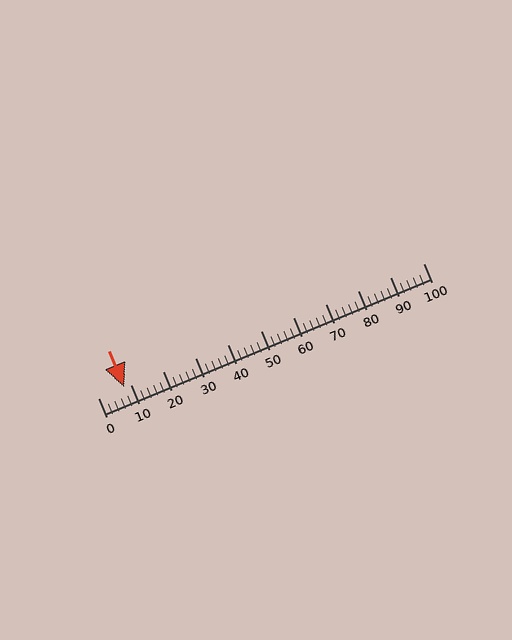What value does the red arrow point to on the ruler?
The red arrow points to approximately 8.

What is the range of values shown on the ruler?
The ruler shows values from 0 to 100.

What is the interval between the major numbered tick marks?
The major tick marks are spaced 10 units apart.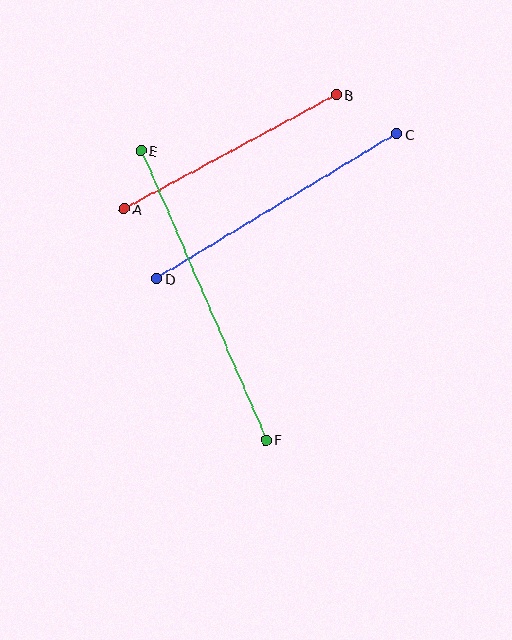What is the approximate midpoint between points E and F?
The midpoint is at approximately (203, 295) pixels.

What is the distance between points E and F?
The distance is approximately 315 pixels.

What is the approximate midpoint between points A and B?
The midpoint is at approximately (230, 152) pixels.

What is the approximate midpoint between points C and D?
The midpoint is at approximately (277, 206) pixels.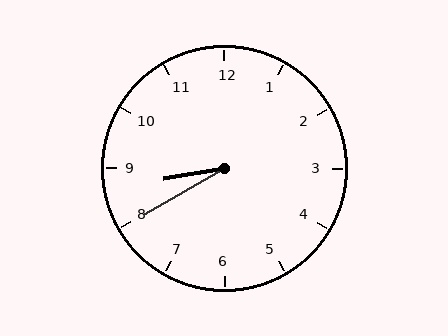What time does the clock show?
8:40.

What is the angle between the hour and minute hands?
Approximately 20 degrees.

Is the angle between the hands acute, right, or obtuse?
It is acute.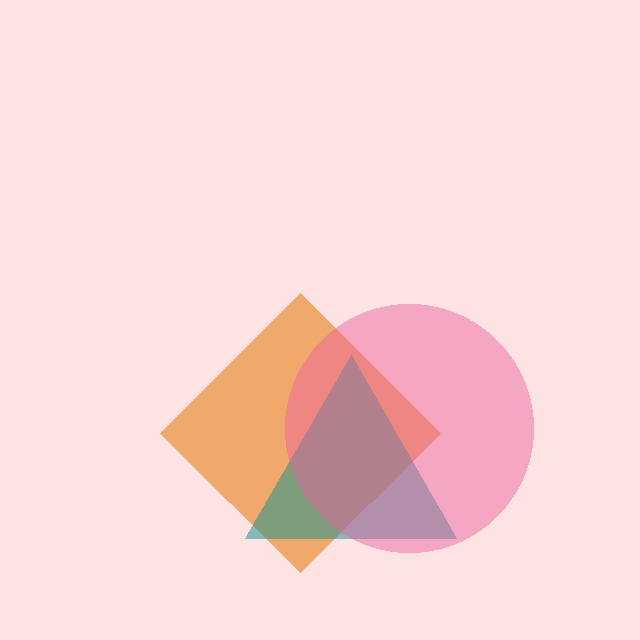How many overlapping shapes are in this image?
There are 3 overlapping shapes in the image.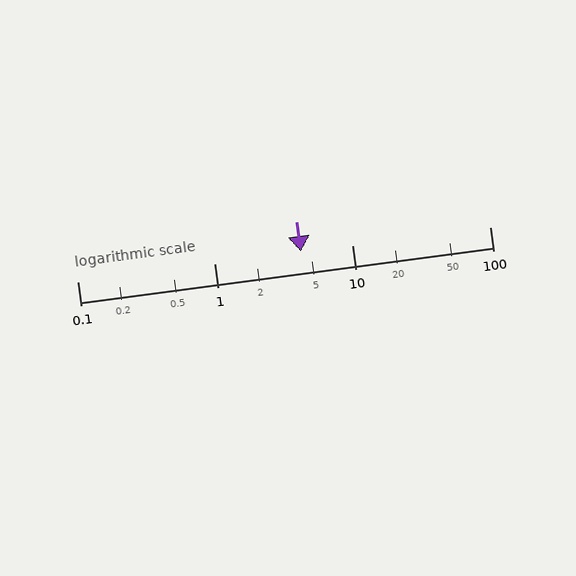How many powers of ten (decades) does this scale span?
The scale spans 3 decades, from 0.1 to 100.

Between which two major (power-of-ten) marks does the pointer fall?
The pointer is between 1 and 10.